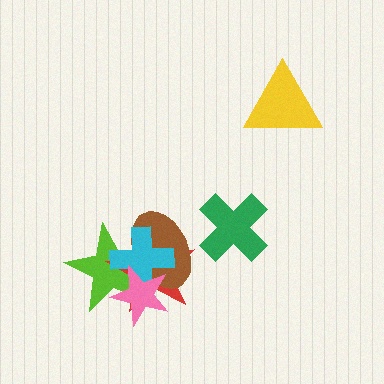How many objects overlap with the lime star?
4 objects overlap with the lime star.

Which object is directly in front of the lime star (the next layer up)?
The red star is directly in front of the lime star.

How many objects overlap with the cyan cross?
4 objects overlap with the cyan cross.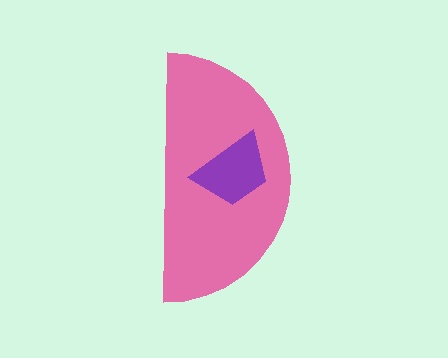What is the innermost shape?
The purple trapezoid.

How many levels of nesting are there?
2.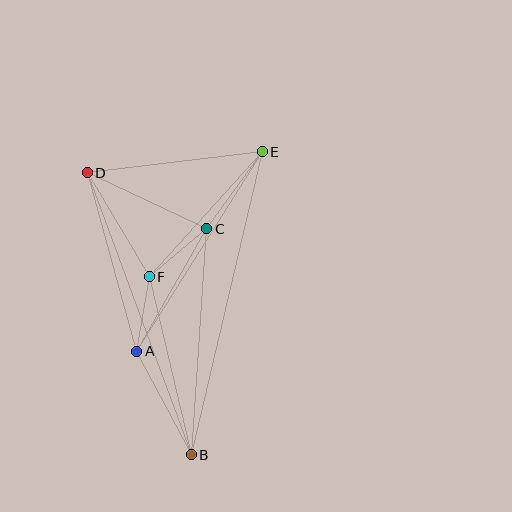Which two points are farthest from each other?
Points B and E are farthest from each other.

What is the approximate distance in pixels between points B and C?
The distance between B and C is approximately 227 pixels.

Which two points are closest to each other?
Points C and F are closest to each other.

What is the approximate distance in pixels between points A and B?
The distance between A and B is approximately 117 pixels.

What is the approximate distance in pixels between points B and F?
The distance between B and F is approximately 183 pixels.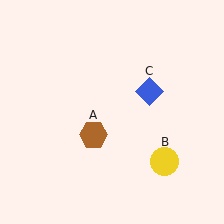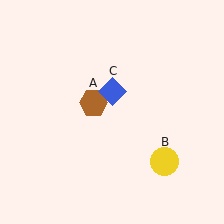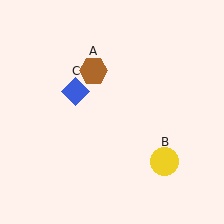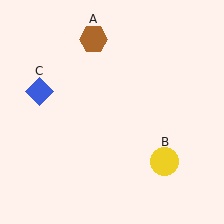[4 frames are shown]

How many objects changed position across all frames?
2 objects changed position: brown hexagon (object A), blue diamond (object C).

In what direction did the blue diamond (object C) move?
The blue diamond (object C) moved left.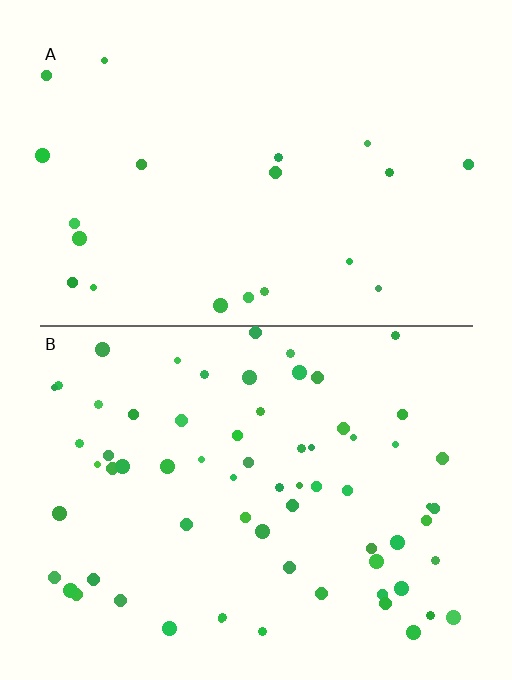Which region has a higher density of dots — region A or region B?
B (the bottom).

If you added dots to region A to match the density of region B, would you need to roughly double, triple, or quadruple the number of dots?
Approximately triple.